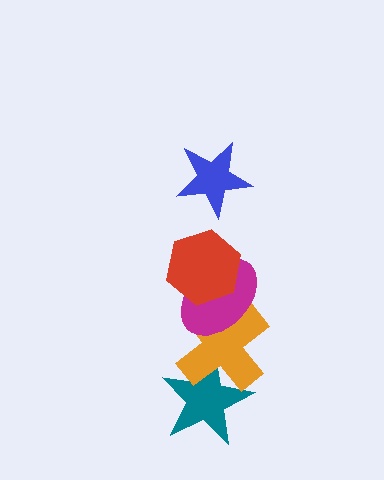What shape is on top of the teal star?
The orange cross is on top of the teal star.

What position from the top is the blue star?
The blue star is 1st from the top.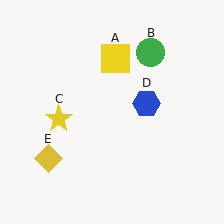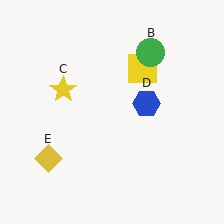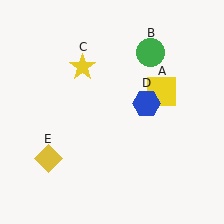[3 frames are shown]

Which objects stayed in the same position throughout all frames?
Green circle (object B) and blue hexagon (object D) and yellow diamond (object E) remained stationary.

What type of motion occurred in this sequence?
The yellow square (object A), yellow star (object C) rotated clockwise around the center of the scene.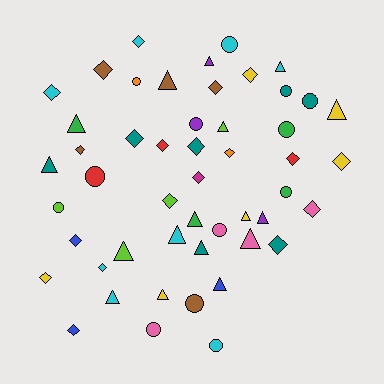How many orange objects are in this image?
There are 2 orange objects.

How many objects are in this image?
There are 50 objects.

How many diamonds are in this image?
There are 20 diamonds.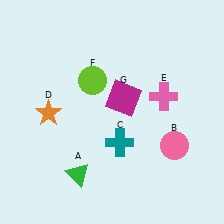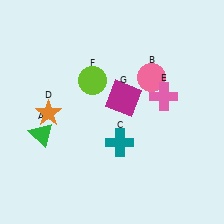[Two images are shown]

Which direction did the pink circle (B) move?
The pink circle (B) moved up.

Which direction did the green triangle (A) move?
The green triangle (A) moved up.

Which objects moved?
The objects that moved are: the green triangle (A), the pink circle (B).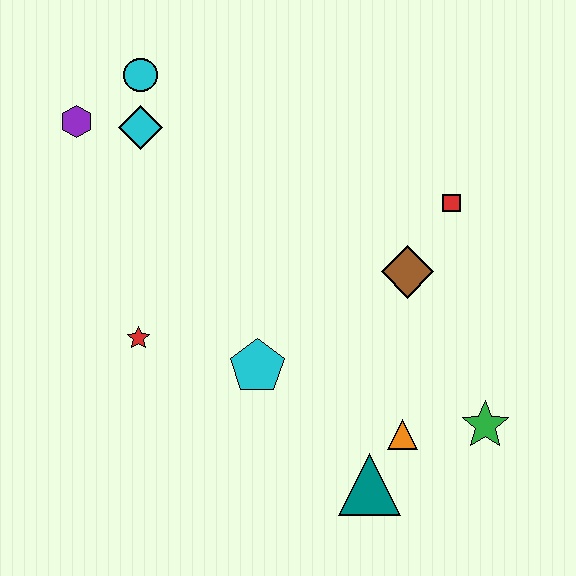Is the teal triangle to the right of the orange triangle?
No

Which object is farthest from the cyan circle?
The green star is farthest from the cyan circle.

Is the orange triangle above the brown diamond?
No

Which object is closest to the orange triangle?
The teal triangle is closest to the orange triangle.